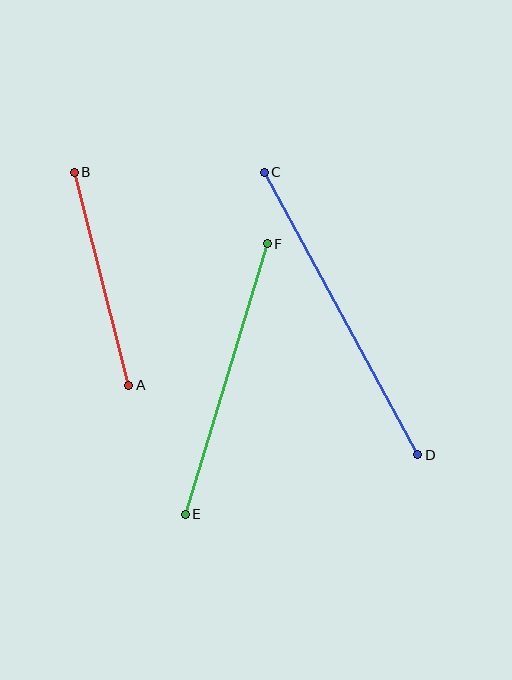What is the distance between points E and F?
The distance is approximately 282 pixels.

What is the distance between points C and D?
The distance is approximately 322 pixels.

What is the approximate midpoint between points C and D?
The midpoint is at approximately (341, 313) pixels.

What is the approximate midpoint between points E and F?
The midpoint is at approximately (226, 379) pixels.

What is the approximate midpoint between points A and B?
The midpoint is at approximately (101, 279) pixels.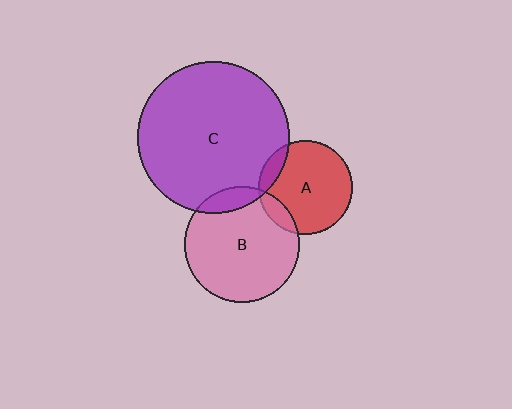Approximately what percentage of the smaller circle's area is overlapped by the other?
Approximately 10%.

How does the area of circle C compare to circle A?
Approximately 2.6 times.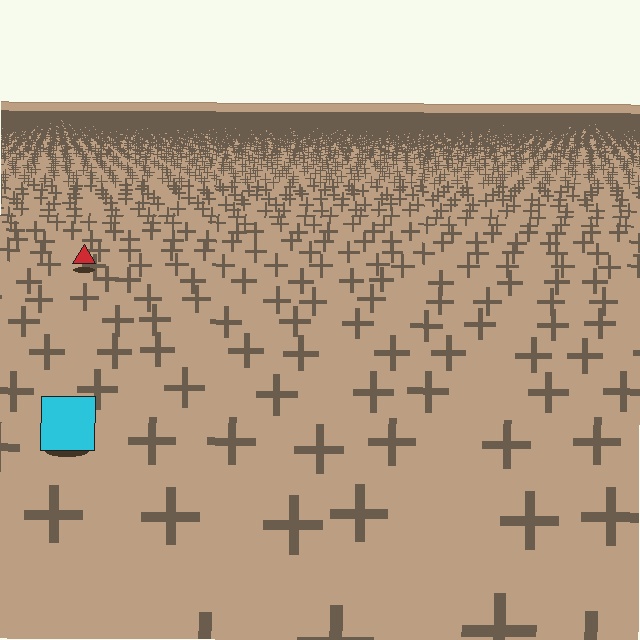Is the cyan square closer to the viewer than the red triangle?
Yes. The cyan square is closer — you can tell from the texture gradient: the ground texture is coarser near it.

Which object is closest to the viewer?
The cyan square is closest. The texture marks near it are larger and more spread out.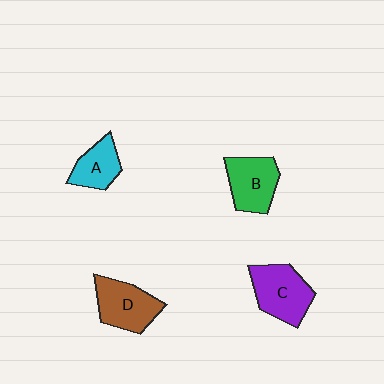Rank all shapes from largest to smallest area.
From largest to smallest: C (purple), D (brown), B (green), A (cyan).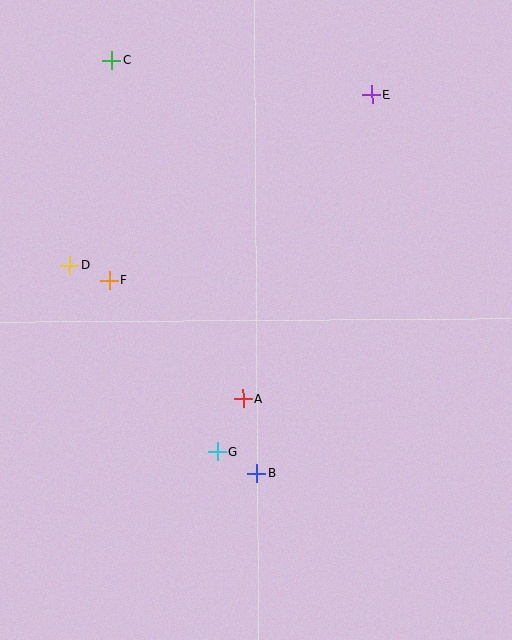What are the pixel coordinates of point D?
Point D is at (69, 265).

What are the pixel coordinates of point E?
Point E is at (372, 95).